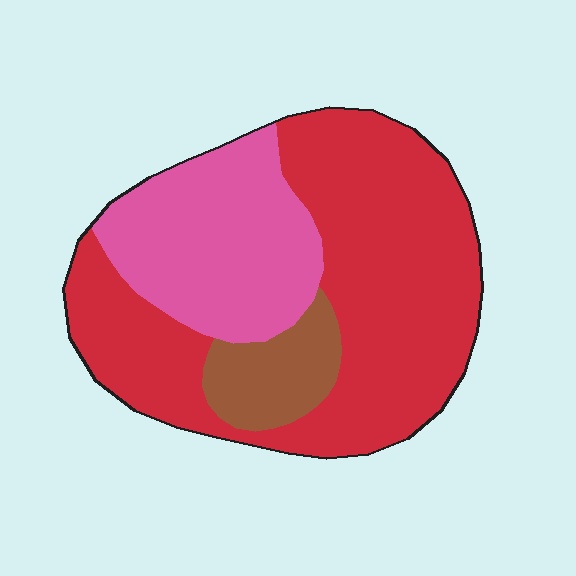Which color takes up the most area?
Red, at roughly 60%.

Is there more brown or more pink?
Pink.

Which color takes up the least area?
Brown, at roughly 10%.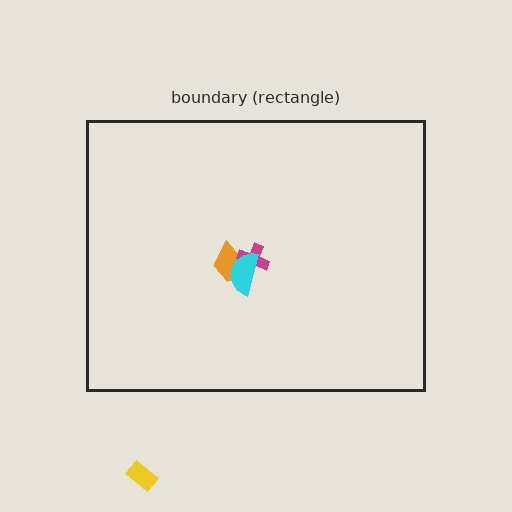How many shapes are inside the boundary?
3 inside, 1 outside.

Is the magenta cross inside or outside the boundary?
Inside.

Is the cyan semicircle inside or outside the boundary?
Inside.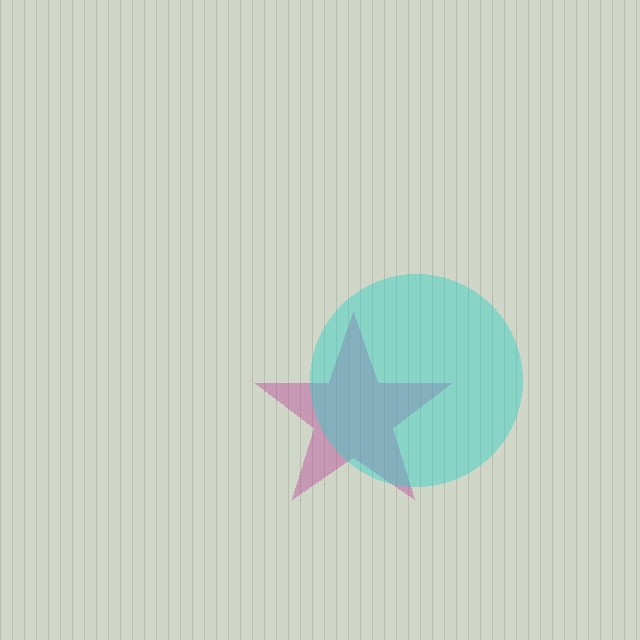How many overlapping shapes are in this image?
There are 2 overlapping shapes in the image.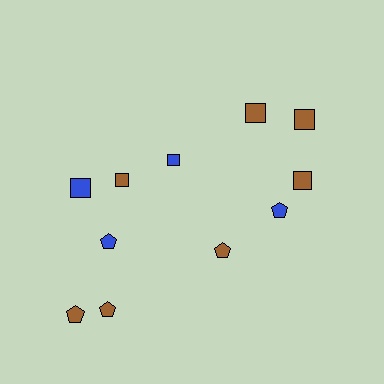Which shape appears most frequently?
Square, with 6 objects.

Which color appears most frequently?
Brown, with 7 objects.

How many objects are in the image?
There are 11 objects.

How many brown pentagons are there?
There are 3 brown pentagons.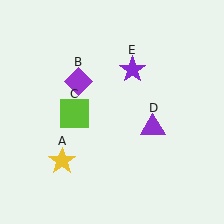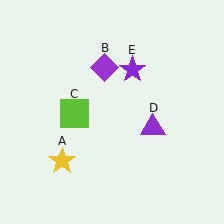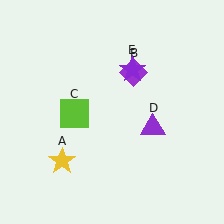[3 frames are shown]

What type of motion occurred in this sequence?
The purple diamond (object B) rotated clockwise around the center of the scene.